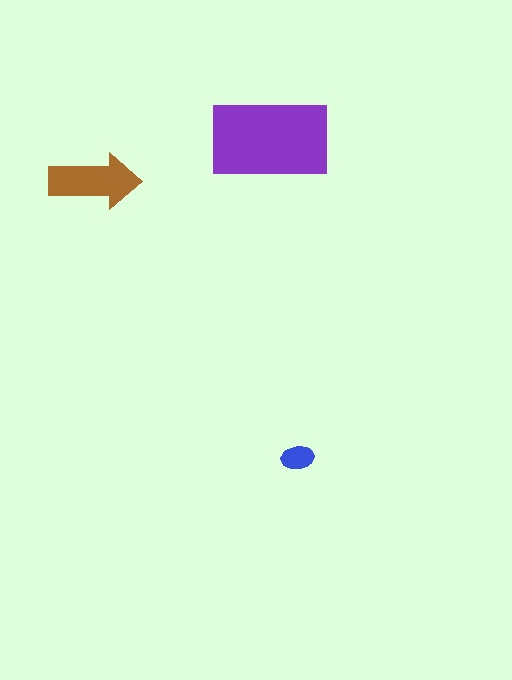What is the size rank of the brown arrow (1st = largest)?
2nd.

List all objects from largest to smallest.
The purple rectangle, the brown arrow, the blue ellipse.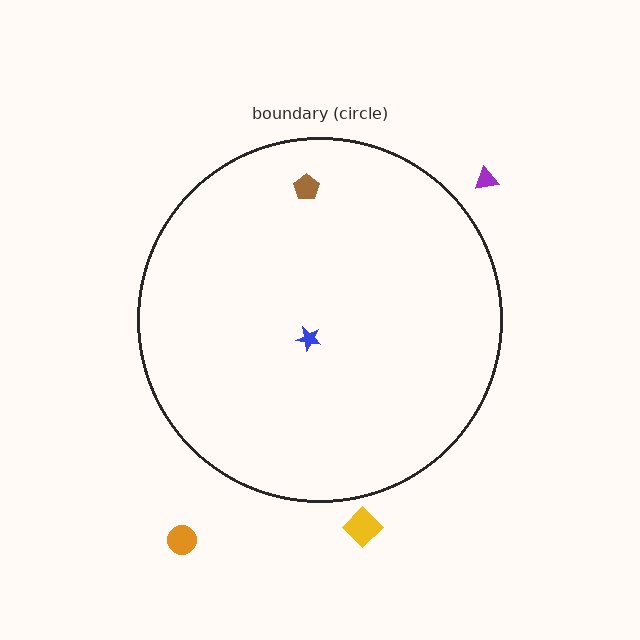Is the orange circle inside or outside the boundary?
Outside.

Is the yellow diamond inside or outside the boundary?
Outside.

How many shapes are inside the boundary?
2 inside, 3 outside.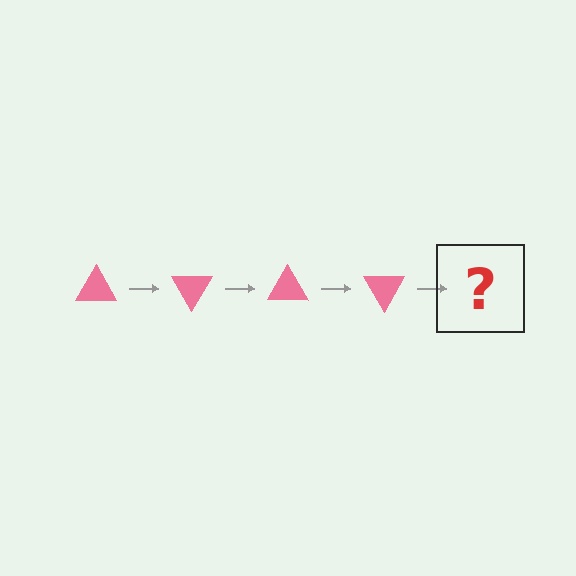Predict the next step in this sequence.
The next step is a pink triangle rotated 240 degrees.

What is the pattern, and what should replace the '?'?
The pattern is that the triangle rotates 60 degrees each step. The '?' should be a pink triangle rotated 240 degrees.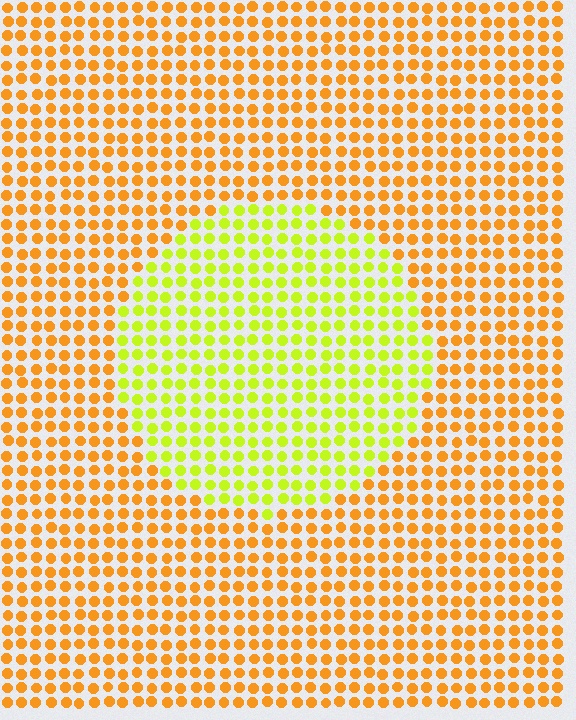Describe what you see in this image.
The image is filled with small orange elements in a uniform arrangement. A circle-shaped region is visible where the elements are tinted to a slightly different hue, forming a subtle color boundary.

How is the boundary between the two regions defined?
The boundary is defined purely by a slight shift in hue (about 42 degrees). Spacing, size, and orientation are identical on both sides.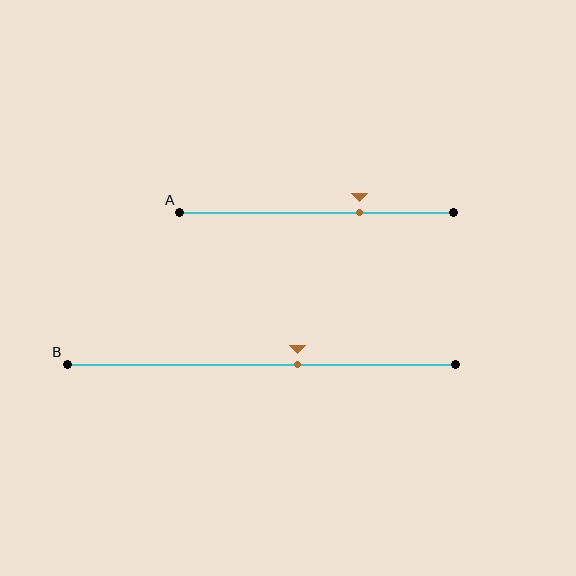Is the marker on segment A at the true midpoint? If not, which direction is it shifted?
No, the marker on segment A is shifted to the right by about 16% of the segment length.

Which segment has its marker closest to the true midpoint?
Segment B has its marker closest to the true midpoint.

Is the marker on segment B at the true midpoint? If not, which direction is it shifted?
No, the marker on segment B is shifted to the right by about 9% of the segment length.